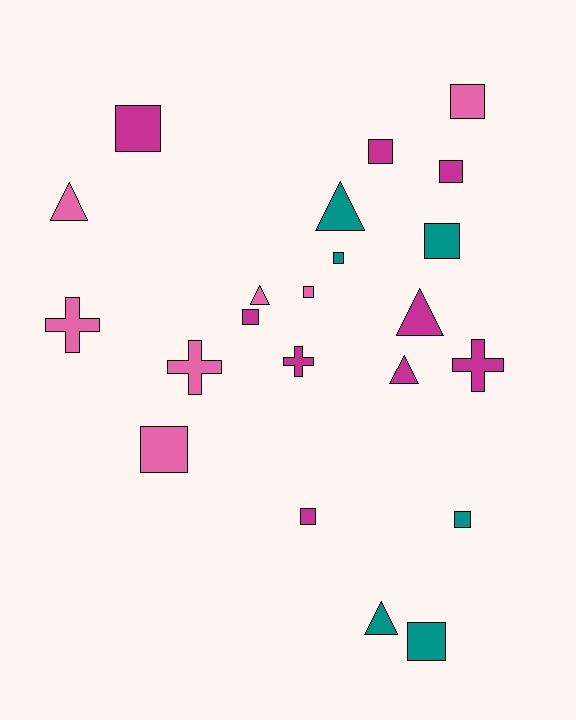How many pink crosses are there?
There are 2 pink crosses.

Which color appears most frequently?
Magenta, with 9 objects.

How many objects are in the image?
There are 22 objects.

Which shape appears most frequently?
Square, with 12 objects.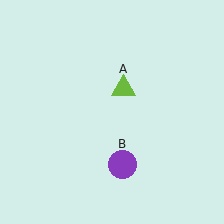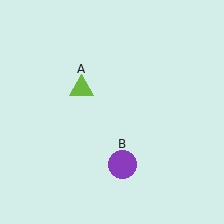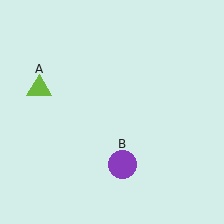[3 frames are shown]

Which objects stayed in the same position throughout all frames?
Purple circle (object B) remained stationary.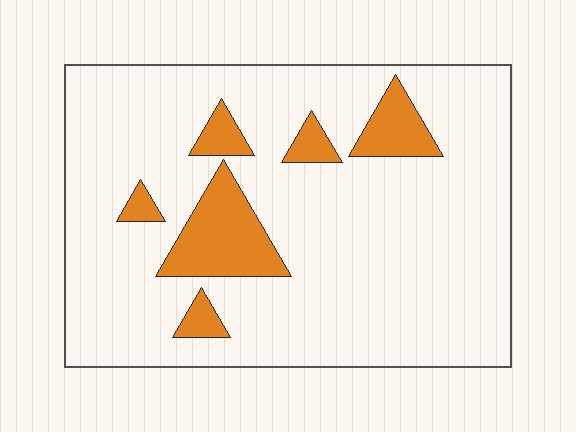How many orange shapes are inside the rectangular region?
6.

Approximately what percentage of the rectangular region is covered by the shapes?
Approximately 15%.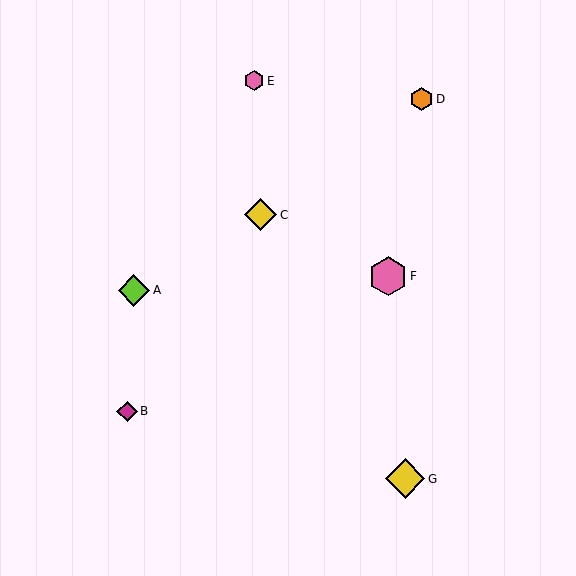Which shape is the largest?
The yellow diamond (labeled G) is the largest.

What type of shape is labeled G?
Shape G is a yellow diamond.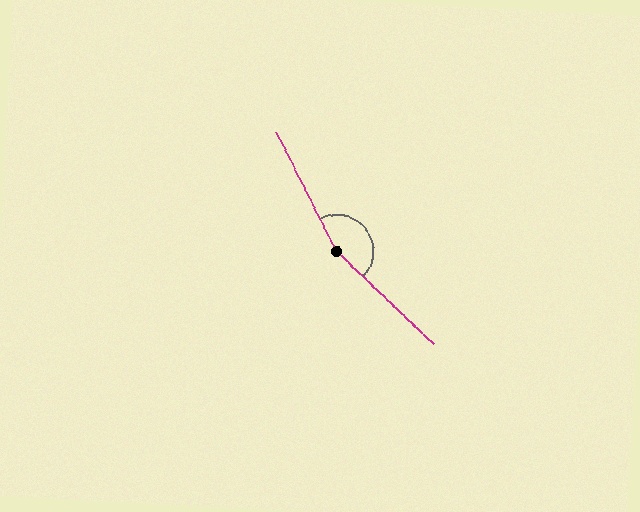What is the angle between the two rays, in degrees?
Approximately 160 degrees.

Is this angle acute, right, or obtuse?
It is obtuse.